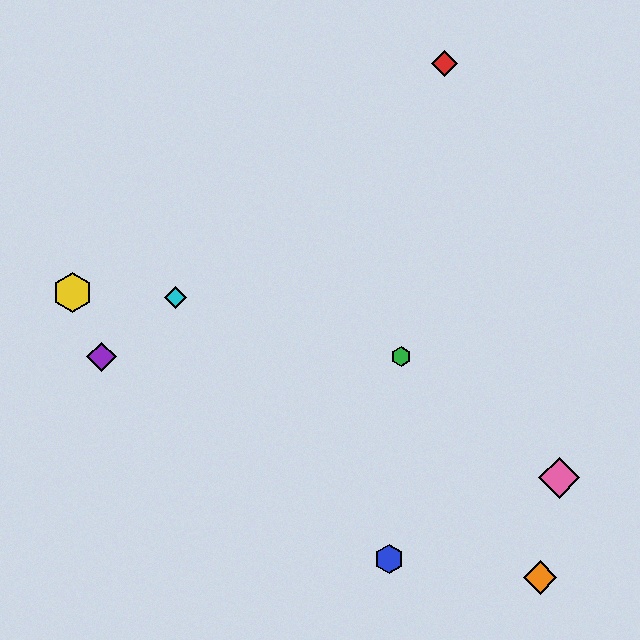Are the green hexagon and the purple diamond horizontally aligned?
Yes, both are at y≈357.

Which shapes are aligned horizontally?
The green hexagon, the purple diamond are aligned horizontally.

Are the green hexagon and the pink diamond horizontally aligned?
No, the green hexagon is at y≈357 and the pink diamond is at y≈478.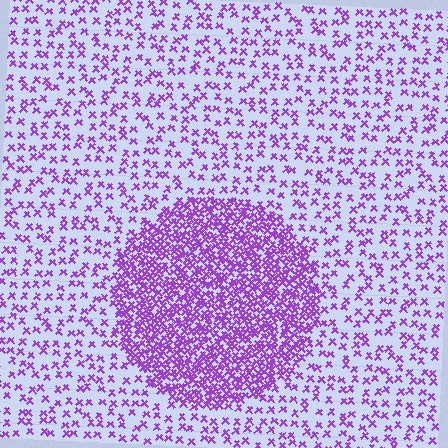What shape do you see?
I see a circle.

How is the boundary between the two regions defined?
The boundary is defined by a change in element density (approximately 3.0x ratio). All elements are the same color, size, and shape.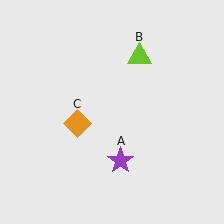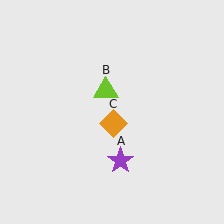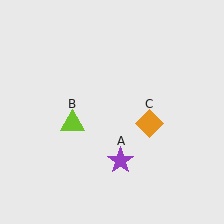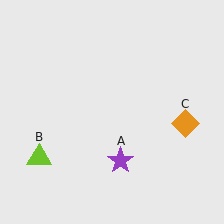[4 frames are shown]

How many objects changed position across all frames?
2 objects changed position: lime triangle (object B), orange diamond (object C).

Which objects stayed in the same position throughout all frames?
Purple star (object A) remained stationary.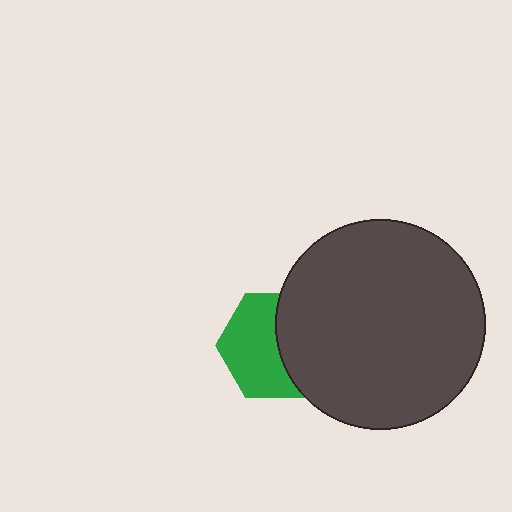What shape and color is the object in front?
The object in front is a dark gray circle.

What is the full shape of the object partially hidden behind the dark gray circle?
The partially hidden object is a green hexagon.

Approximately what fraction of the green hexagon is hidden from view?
Roughly 43% of the green hexagon is hidden behind the dark gray circle.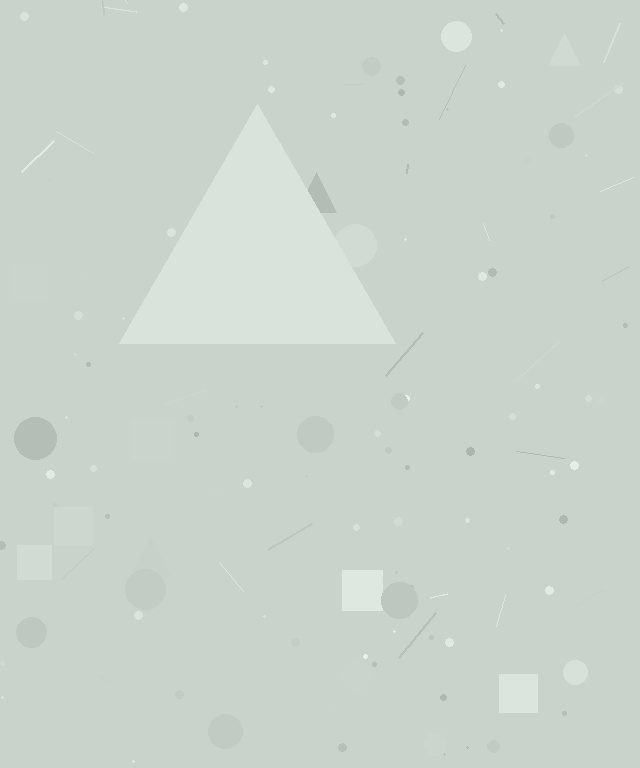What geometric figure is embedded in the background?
A triangle is embedded in the background.